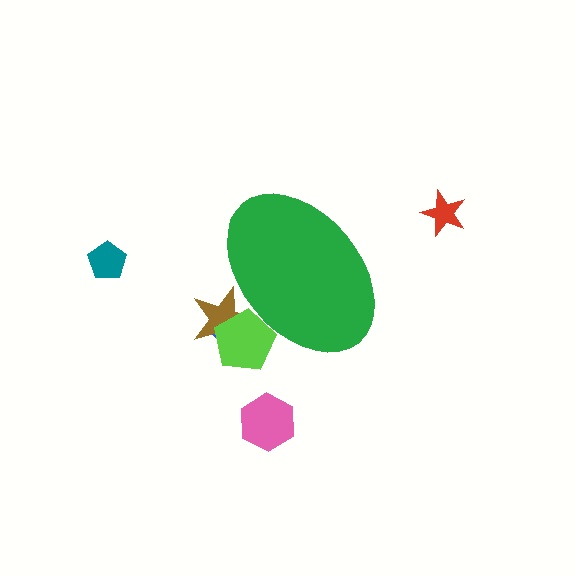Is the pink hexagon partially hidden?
No, the pink hexagon is fully visible.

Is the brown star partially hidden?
Yes, the brown star is partially hidden behind the green ellipse.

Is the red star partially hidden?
No, the red star is fully visible.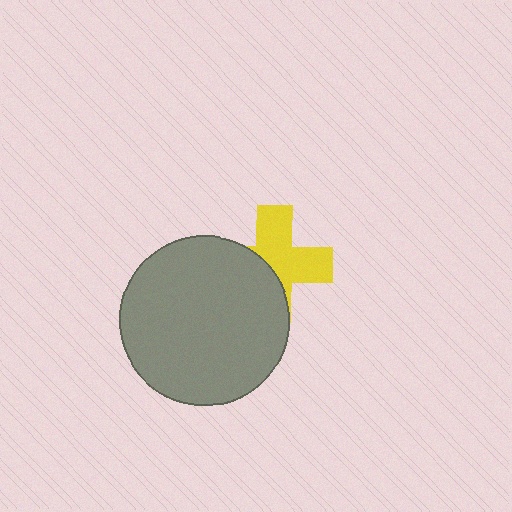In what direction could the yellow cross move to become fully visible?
The yellow cross could move toward the upper-right. That would shift it out from behind the gray circle entirely.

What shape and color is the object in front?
The object in front is a gray circle.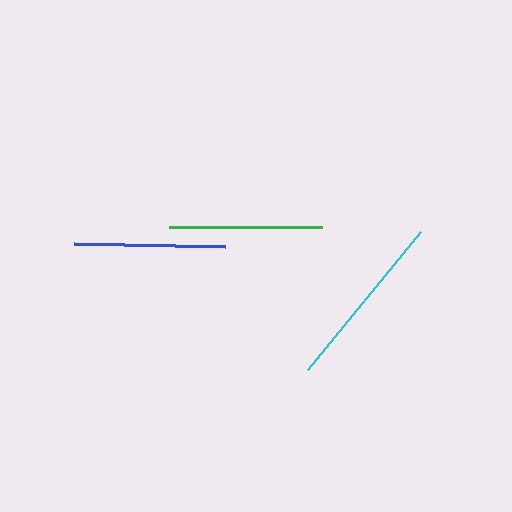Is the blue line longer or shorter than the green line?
The green line is longer than the blue line.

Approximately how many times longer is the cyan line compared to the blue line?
The cyan line is approximately 1.2 times the length of the blue line.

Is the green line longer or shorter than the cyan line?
The cyan line is longer than the green line.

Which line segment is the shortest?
The blue line is the shortest at approximately 151 pixels.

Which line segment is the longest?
The cyan line is the longest at approximately 179 pixels.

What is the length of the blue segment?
The blue segment is approximately 151 pixels long.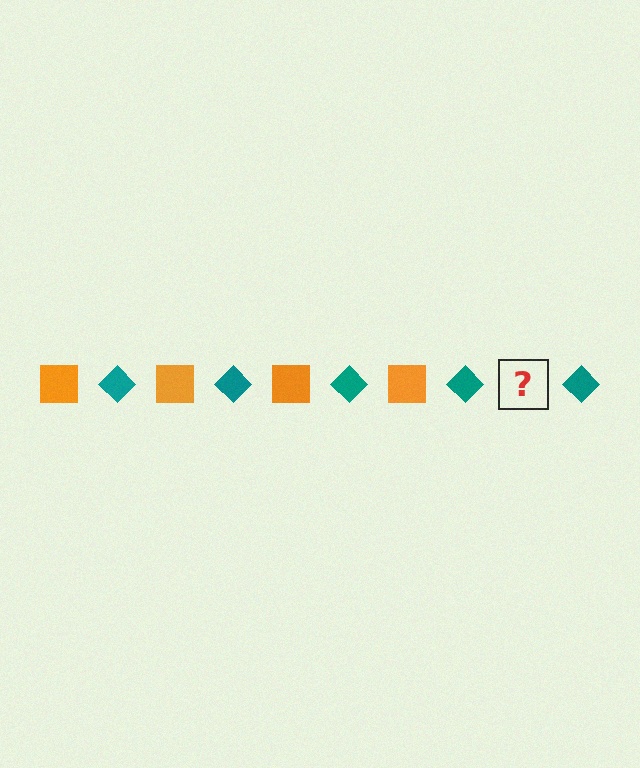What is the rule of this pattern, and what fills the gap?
The rule is that the pattern alternates between orange square and teal diamond. The gap should be filled with an orange square.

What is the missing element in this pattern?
The missing element is an orange square.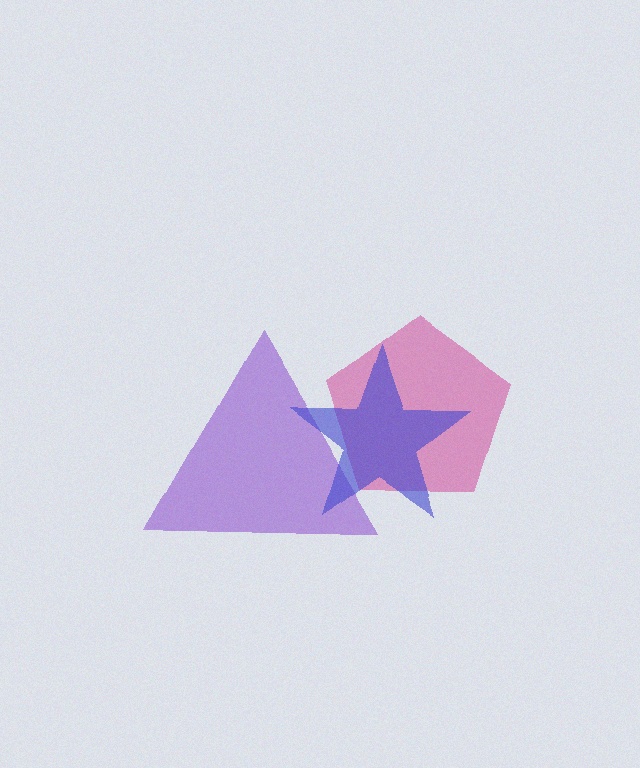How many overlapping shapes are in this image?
There are 3 overlapping shapes in the image.